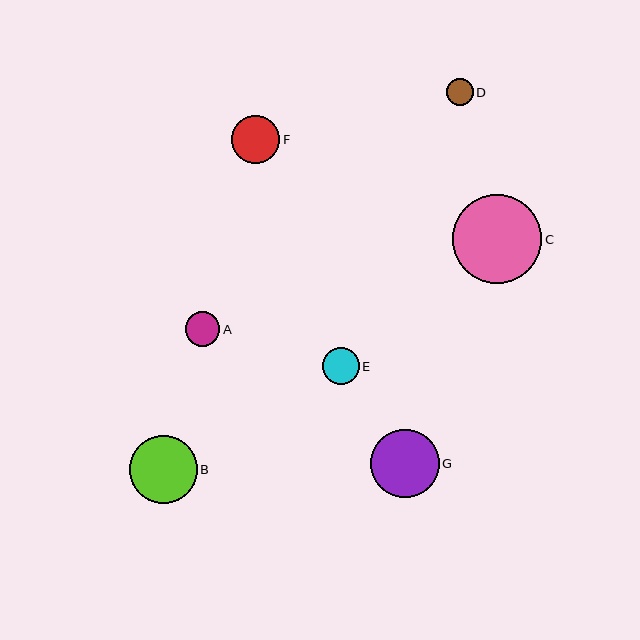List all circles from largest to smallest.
From largest to smallest: C, G, B, F, E, A, D.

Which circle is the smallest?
Circle D is the smallest with a size of approximately 27 pixels.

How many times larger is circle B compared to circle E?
Circle B is approximately 1.8 times the size of circle E.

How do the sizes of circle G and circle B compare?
Circle G and circle B are approximately the same size.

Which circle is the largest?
Circle C is the largest with a size of approximately 89 pixels.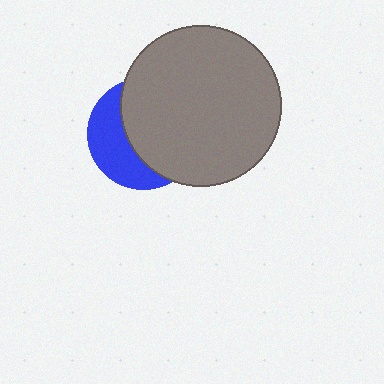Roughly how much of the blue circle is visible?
A small part of it is visible (roughly 39%).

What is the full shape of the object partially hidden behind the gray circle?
The partially hidden object is a blue circle.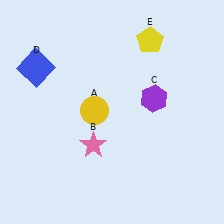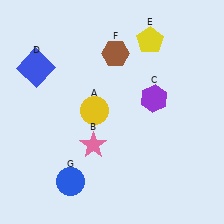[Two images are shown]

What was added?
A brown hexagon (F), a blue circle (G) were added in Image 2.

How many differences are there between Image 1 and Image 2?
There are 2 differences between the two images.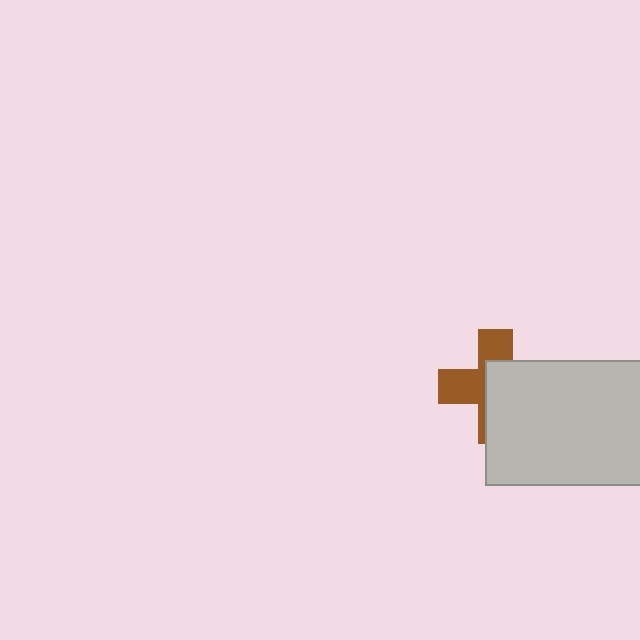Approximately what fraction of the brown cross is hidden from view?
Roughly 54% of the brown cross is hidden behind the light gray rectangle.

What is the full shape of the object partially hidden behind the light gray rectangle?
The partially hidden object is a brown cross.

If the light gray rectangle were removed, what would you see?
You would see the complete brown cross.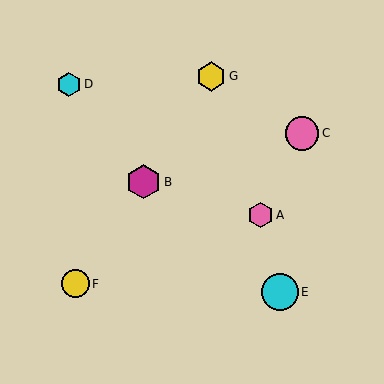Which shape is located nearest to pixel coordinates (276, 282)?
The cyan circle (labeled E) at (280, 292) is nearest to that location.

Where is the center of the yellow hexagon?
The center of the yellow hexagon is at (211, 77).